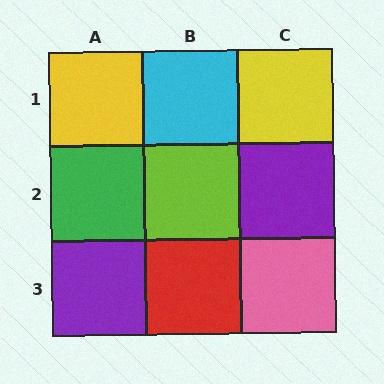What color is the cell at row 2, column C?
Purple.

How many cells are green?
1 cell is green.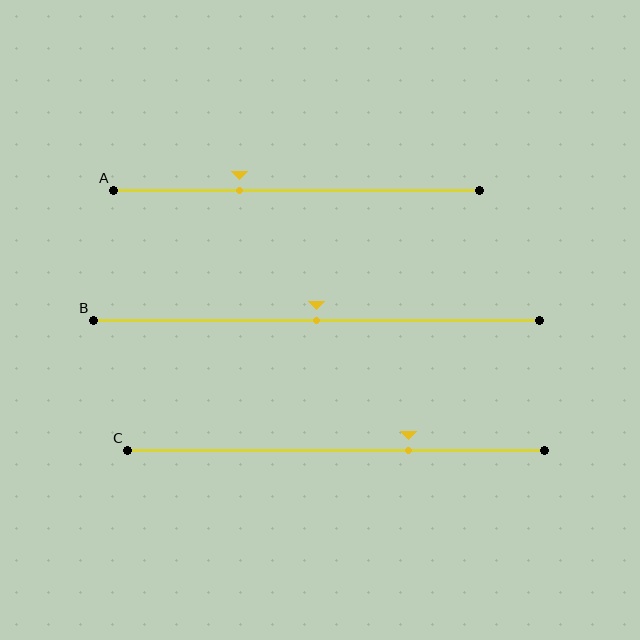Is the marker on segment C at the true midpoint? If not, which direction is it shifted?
No, the marker on segment C is shifted to the right by about 17% of the segment length.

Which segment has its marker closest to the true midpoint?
Segment B has its marker closest to the true midpoint.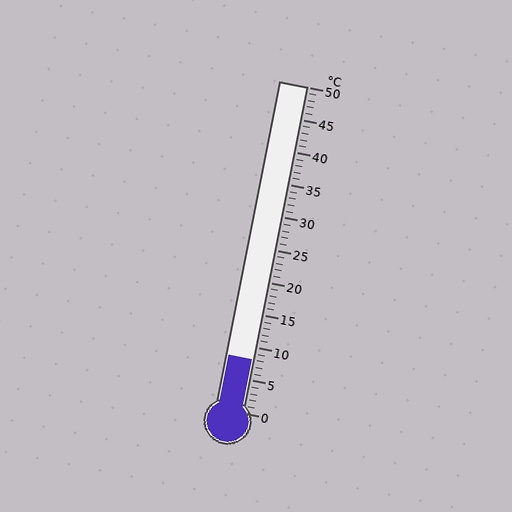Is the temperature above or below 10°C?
The temperature is below 10°C.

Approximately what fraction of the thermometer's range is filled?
The thermometer is filled to approximately 15% of its range.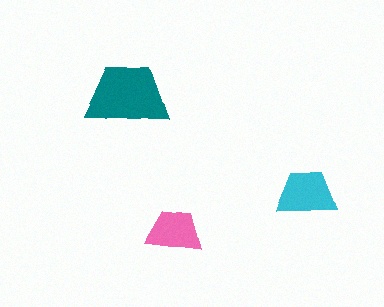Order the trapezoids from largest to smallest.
the teal one, the cyan one, the pink one.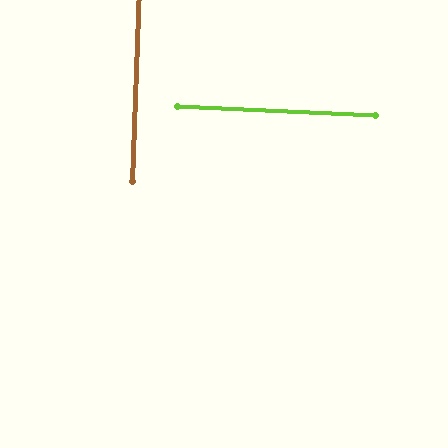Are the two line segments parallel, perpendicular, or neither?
Perpendicular — they meet at approximately 89°.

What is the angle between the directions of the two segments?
Approximately 89 degrees.